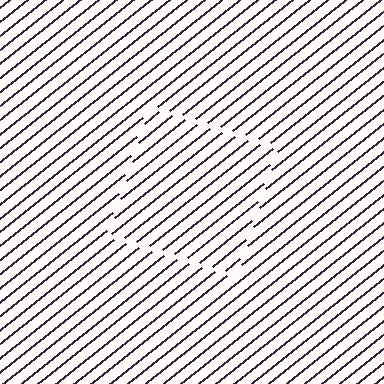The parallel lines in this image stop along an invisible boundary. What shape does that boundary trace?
An illusory square. The interior of the shape contains the same grating, shifted by half a period — the contour is defined by the phase discontinuity where line-ends from the inner and outer gratings abut.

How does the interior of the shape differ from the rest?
The interior of the shape contains the same grating, shifted by half a period — the contour is defined by the phase discontinuity where line-ends from the inner and outer gratings abut.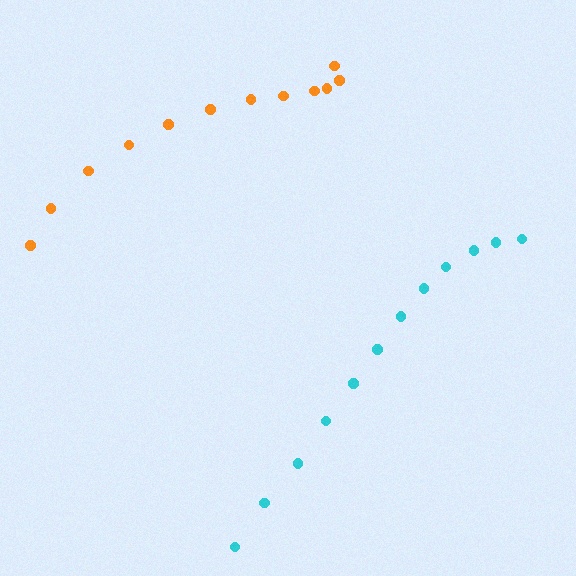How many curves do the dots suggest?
There are 2 distinct paths.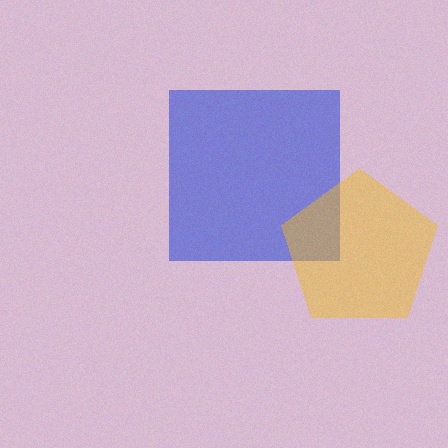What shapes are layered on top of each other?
The layered shapes are: a blue square, a yellow pentagon.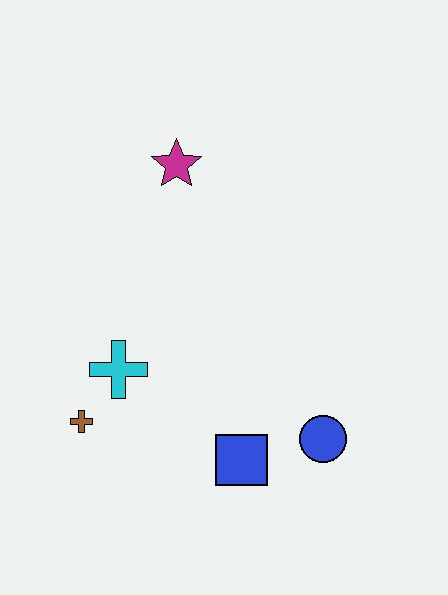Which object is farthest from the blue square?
The magenta star is farthest from the blue square.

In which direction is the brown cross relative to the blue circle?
The brown cross is to the left of the blue circle.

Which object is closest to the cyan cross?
The brown cross is closest to the cyan cross.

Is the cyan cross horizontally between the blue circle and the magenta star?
No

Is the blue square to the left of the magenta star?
No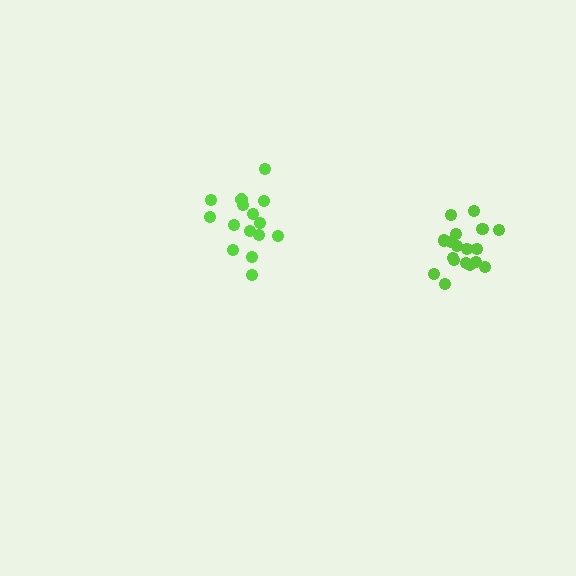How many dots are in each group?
Group 1: 15 dots, Group 2: 18 dots (33 total).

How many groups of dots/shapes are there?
There are 2 groups.